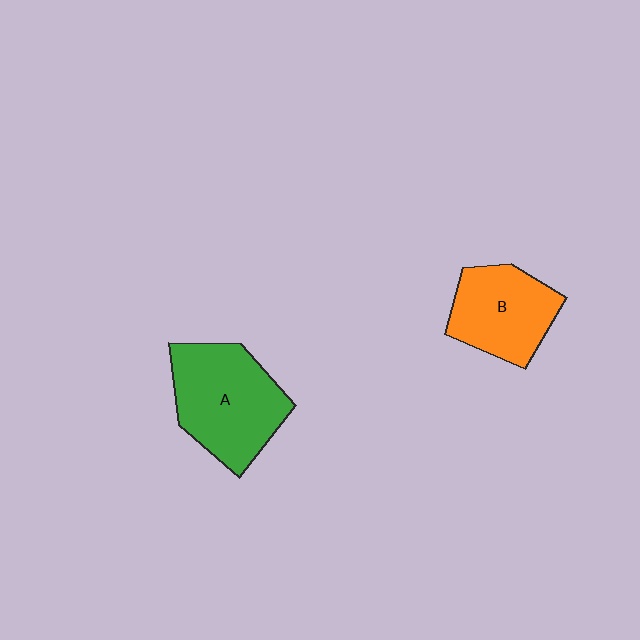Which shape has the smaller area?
Shape B (orange).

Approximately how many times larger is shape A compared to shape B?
Approximately 1.3 times.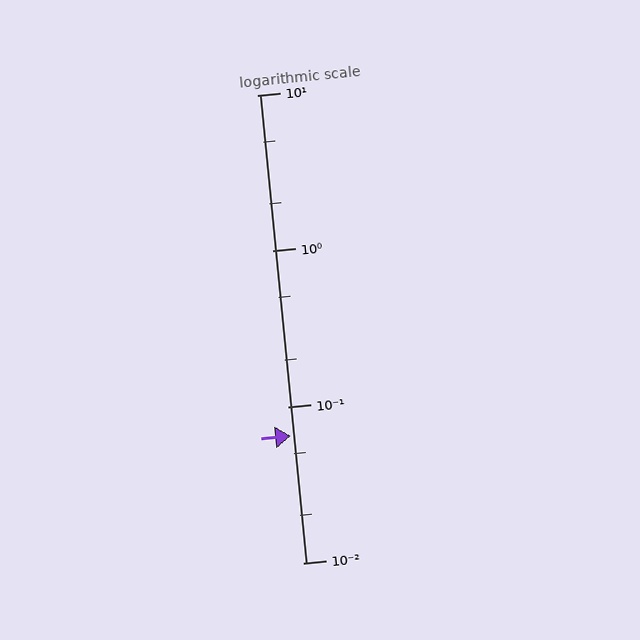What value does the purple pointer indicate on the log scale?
The pointer indicates approximately 0.065.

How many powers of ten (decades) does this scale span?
The scale spans 3 decades, from 0.01 to 10.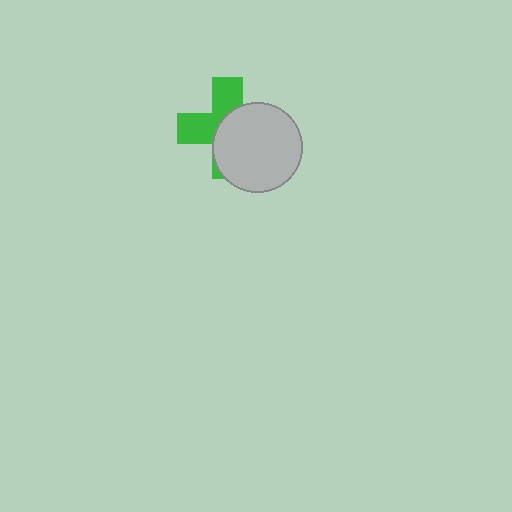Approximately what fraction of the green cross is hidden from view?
Roughly 55% of the green cross is hidden behind the light gray circle.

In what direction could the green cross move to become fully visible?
The green cross could move toward the upper-left. That would shift it out from behind the light gray circle entirely.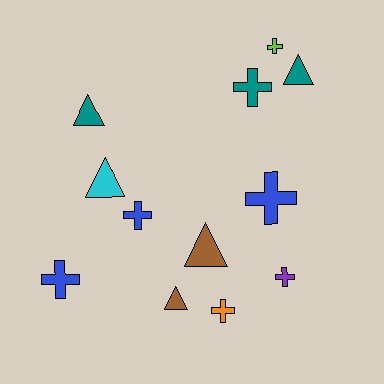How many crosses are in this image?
There are 7 crosses.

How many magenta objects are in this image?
There are no magenta objects.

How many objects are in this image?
There are 12 objects.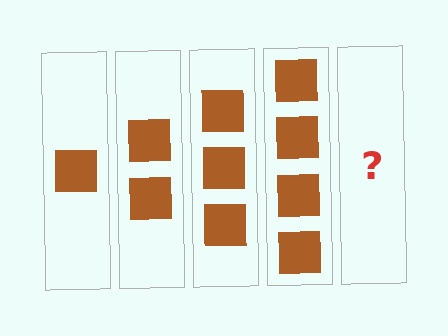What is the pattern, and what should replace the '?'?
The pattern is that each step adds one more square. The '?' should be 5 squares.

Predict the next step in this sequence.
The next step is 5 squares.